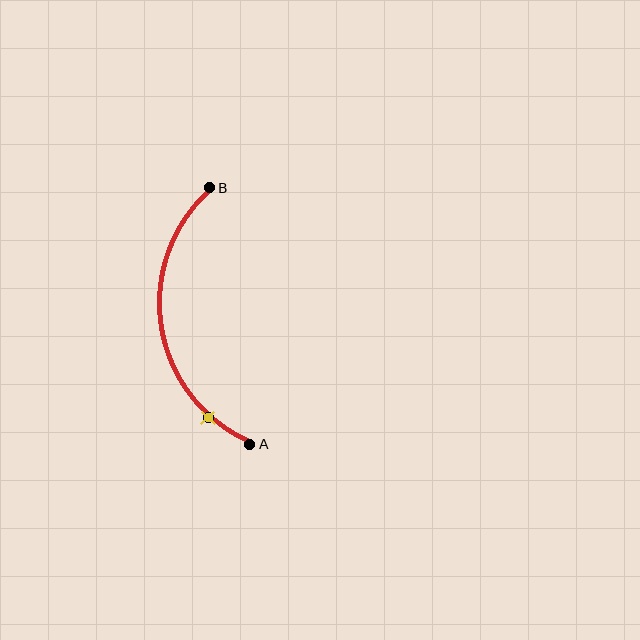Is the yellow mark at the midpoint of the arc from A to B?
No. The yellow mark lies on the arc but is closer to endpoint A. The arc midpoint would be at the point on the curve equidistant along the arc from both A and B.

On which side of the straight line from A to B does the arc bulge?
The arc bulges to the left of the straight line connecting A and B.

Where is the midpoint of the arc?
The arc midpoint is the point on the curve farthest from the straight line joining A and B. It sits to the left of that line.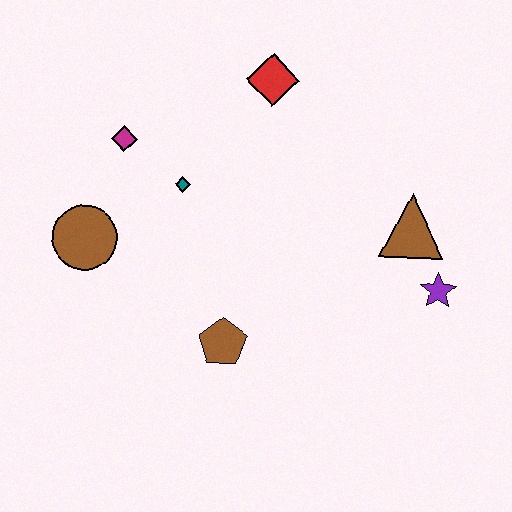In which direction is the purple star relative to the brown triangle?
The purple star is below the brown triangle.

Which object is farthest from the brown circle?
The purple star is farthest from the brown circle.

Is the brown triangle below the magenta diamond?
Yes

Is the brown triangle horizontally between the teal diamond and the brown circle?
No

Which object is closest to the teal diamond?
The magenta diamond is closest to the teal diamond.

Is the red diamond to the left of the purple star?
Yes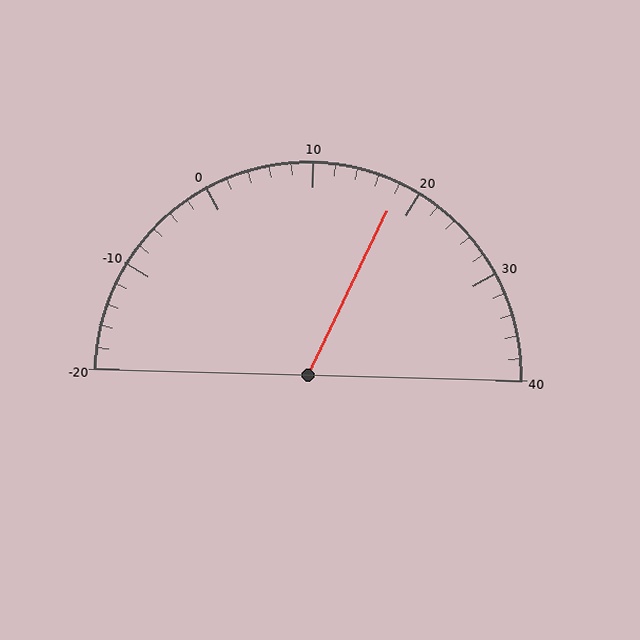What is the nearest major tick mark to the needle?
The nearest major tick mark is 20.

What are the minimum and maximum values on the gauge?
The gauge ranges from -20 to 40.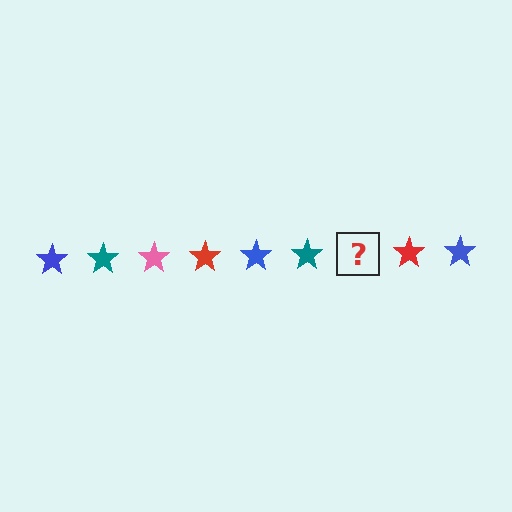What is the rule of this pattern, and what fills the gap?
The rule is that the pattern cycles through blue, teal, pink, red stars. The gap should be filled with a pink star.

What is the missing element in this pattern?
The missing element is a pink star.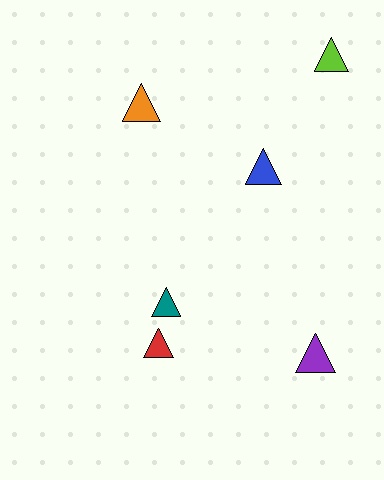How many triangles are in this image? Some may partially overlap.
There are 6 triangles.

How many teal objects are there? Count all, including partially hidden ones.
There is 1 teal object.